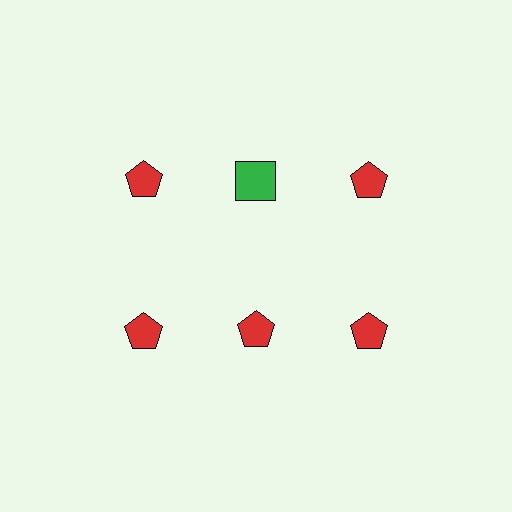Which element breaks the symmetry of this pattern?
The green square in the top row, second from left column breaks the symmetry. All other shapes are red pentagons.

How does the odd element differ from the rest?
It differs in both color (green instead of red) and shape (square instead of pentagon).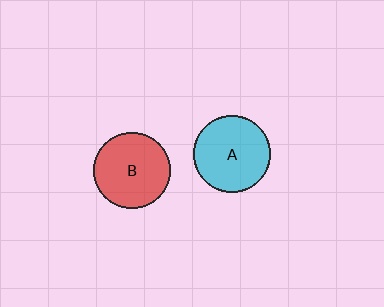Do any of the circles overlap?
No, none of the circles overlap.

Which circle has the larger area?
Circle B (red).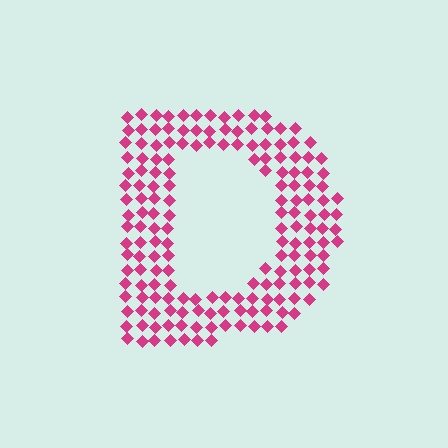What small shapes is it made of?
It is made of small diamonds.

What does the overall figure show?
The overall figure shows the letter D.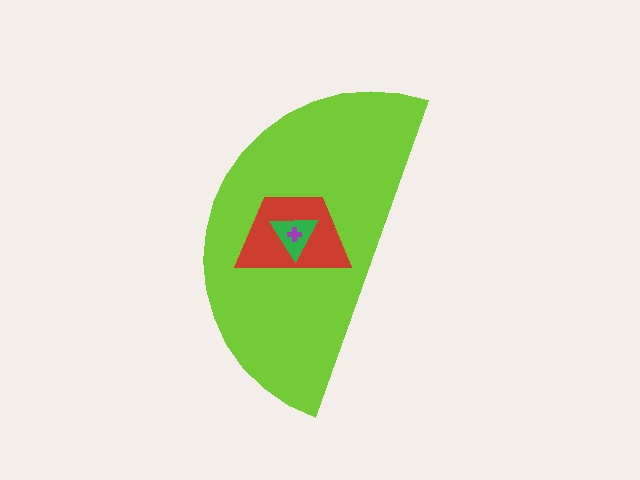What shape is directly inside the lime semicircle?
The red trapezoid.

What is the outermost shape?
The lime semicircle.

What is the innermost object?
The purple cross.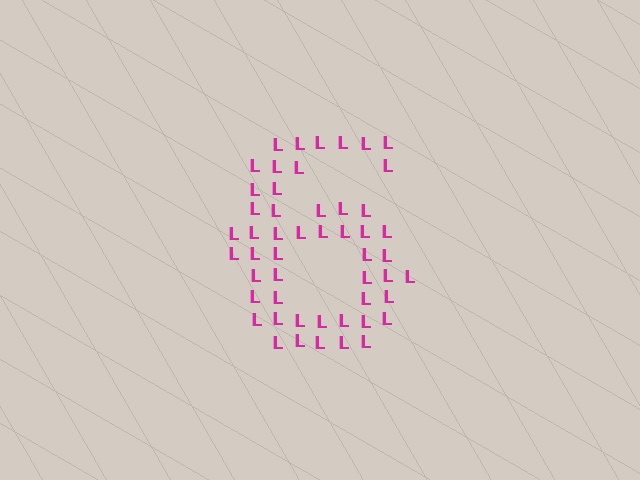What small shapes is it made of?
It is made of small letter L's.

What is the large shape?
The large shape is the digit 6.